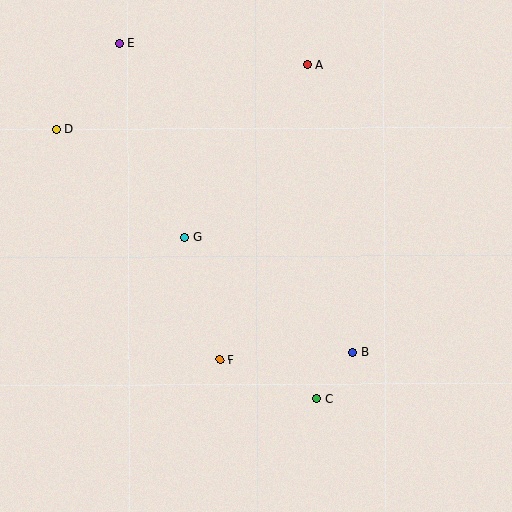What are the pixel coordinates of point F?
Point F is at (220, 360).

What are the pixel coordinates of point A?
Point A is at (307, 64).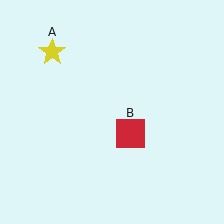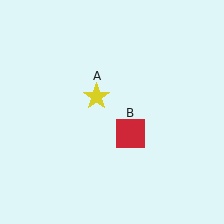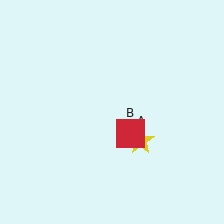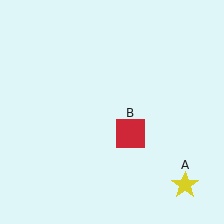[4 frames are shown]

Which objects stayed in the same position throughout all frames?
Red square (object B) remained stationary.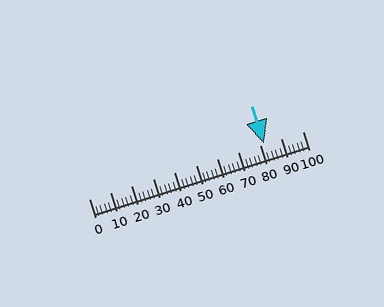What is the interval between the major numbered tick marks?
The major tick marks are spaced 10 units apart.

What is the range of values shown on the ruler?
The ruler shows values from 0 to 100.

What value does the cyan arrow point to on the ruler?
The cyan arrow points to approximately 82.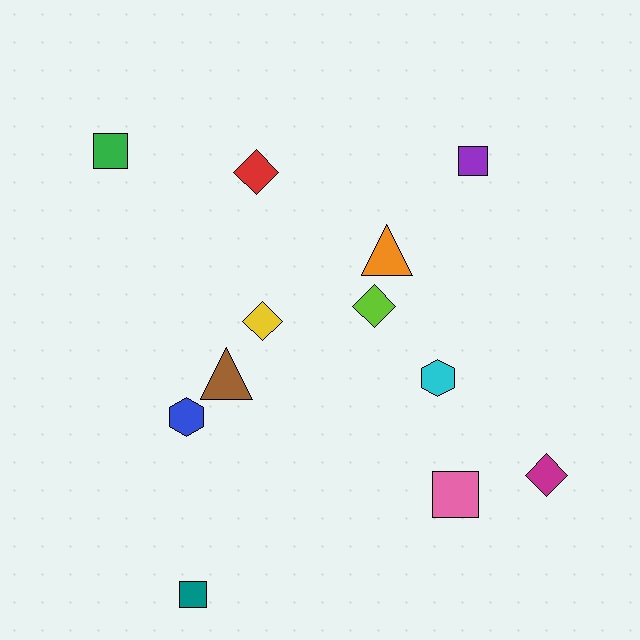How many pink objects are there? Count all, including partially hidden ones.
There is 1 pink object.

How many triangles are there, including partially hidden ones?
There are 2 triangles.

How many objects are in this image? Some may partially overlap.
There are 12 objects.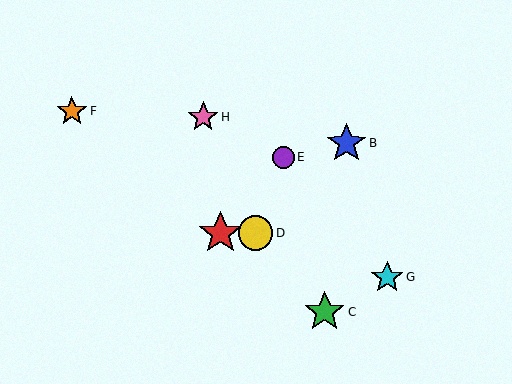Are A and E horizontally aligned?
No, A is at y≈233 and E is at y≈157.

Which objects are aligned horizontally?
Objects A, D are aligned horizontally.